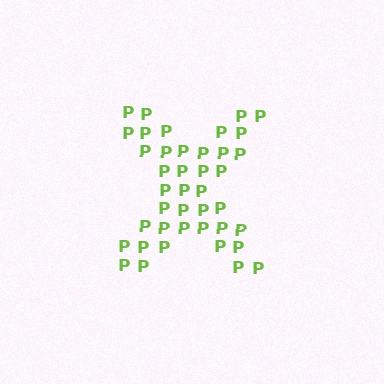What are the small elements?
The small elements are letter P's.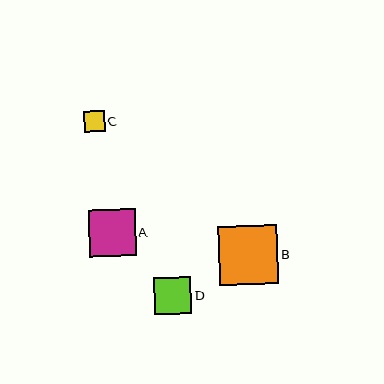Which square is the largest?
Square B is the largest with a size of approximately 59 pixels.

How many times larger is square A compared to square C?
Square A is approximately 2.2 times the size of square C.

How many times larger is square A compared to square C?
Square A is approximately 2.2 times the size of square C.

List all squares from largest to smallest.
From largest to smallest: B, A, D, C.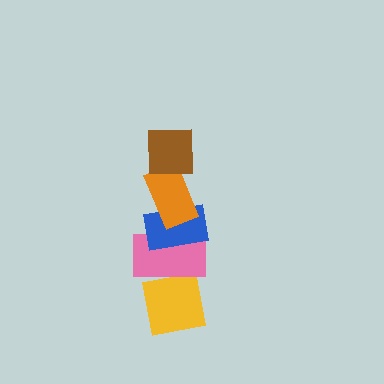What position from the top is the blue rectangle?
The blue rectangle is 3rd from the top.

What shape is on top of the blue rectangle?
The orange rectangle is on top of the blue rectangle.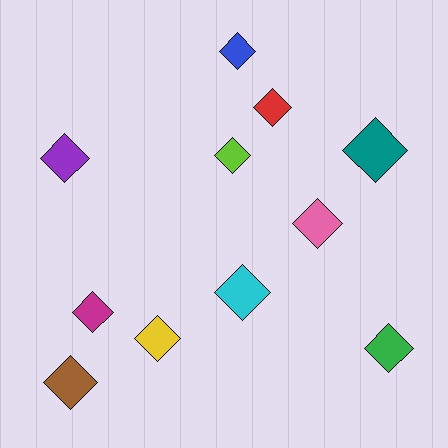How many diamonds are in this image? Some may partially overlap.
There are 11 diamonds.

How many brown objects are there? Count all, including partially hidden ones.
There is 1 brown object.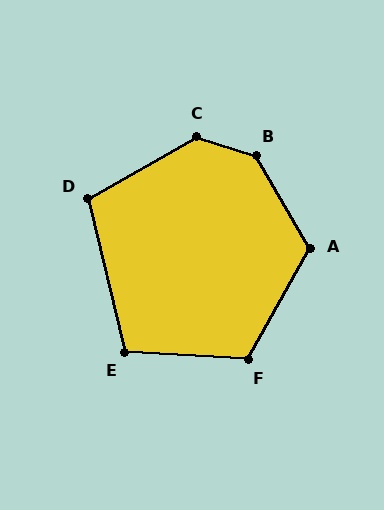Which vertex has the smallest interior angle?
D, at approximately 106 degrees.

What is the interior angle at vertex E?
Approximately 106 degrees (obtuse).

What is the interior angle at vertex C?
Approximately 133 degrees (obtuse).